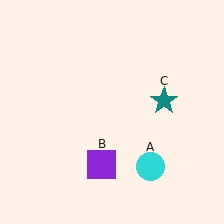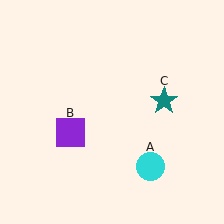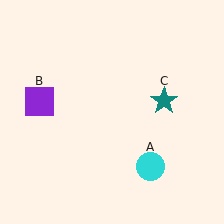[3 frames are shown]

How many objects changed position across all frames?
1 object changed position: purple square (object B).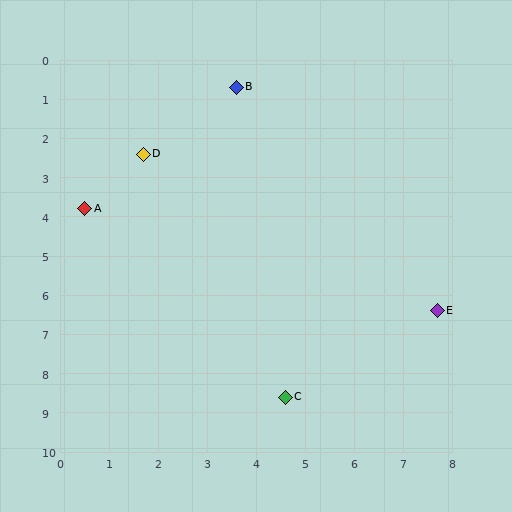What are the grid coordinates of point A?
Point A is at approximately (0.5, 3.8).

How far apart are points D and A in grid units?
Points D and A are about 1.8 grid units apart.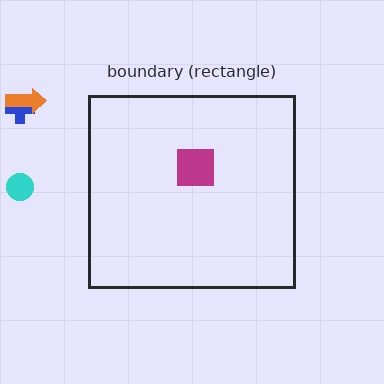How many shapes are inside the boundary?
1 inside, 3 outside.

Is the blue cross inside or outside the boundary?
Outside.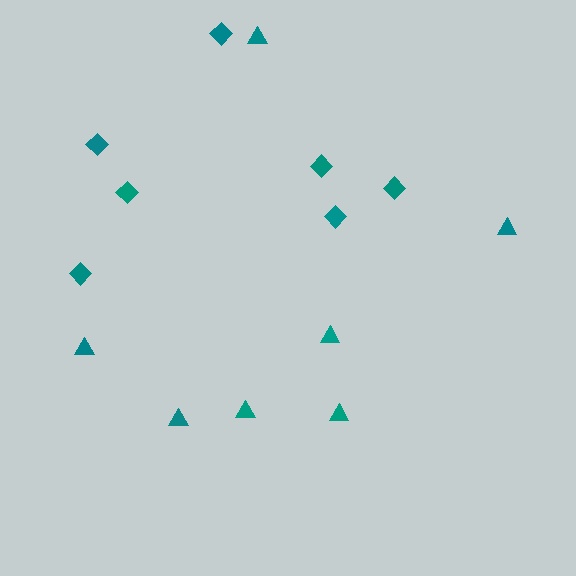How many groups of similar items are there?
There are 2 groups: one group of triangles (7) and one group of diamonds (7).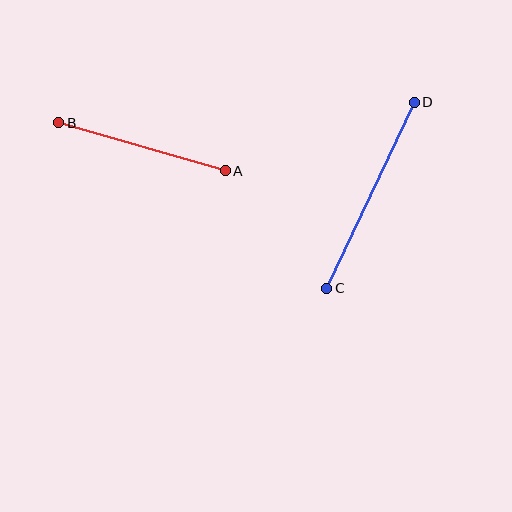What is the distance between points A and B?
The distance is approximately 173 pixels.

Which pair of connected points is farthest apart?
Points C and D are farthest apart.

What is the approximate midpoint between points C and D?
The midpoint is at approximately (370, 195) pixels.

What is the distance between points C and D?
The distance is approximately 205 pixels.